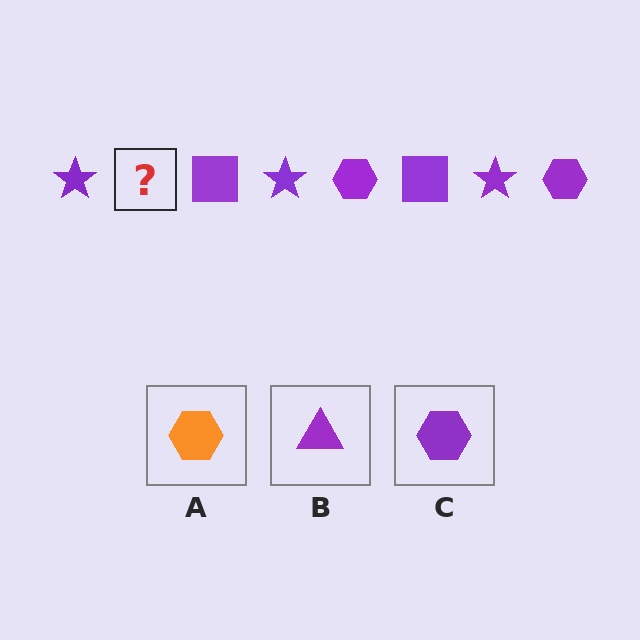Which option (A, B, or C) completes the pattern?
C.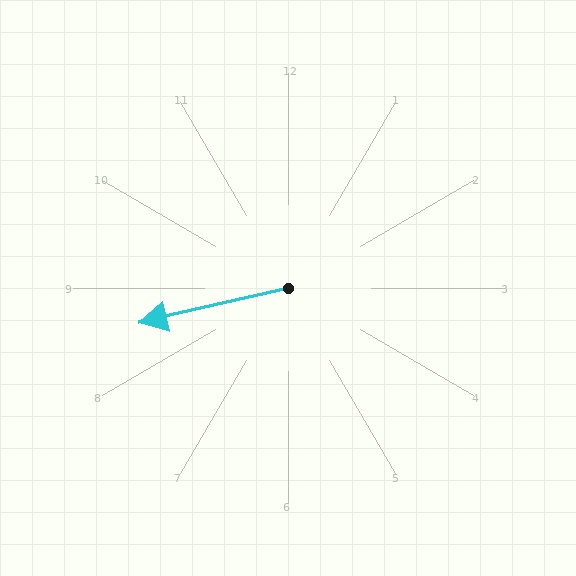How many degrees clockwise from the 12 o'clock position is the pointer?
Approximately 257 degrees.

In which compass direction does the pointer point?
West.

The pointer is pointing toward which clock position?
Roughly 9 o'clock.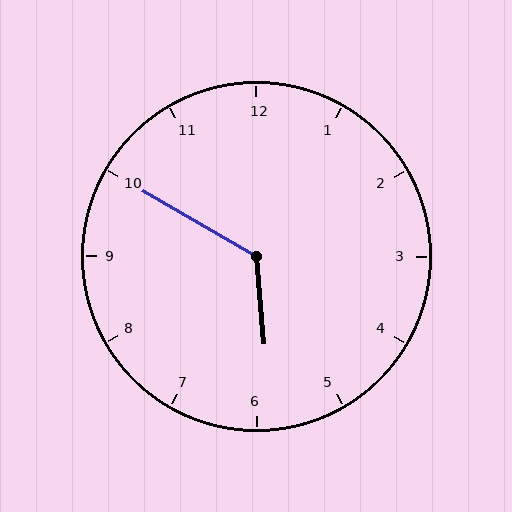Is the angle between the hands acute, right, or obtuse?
It is obtuse.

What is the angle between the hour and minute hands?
Approximately 125 degrees.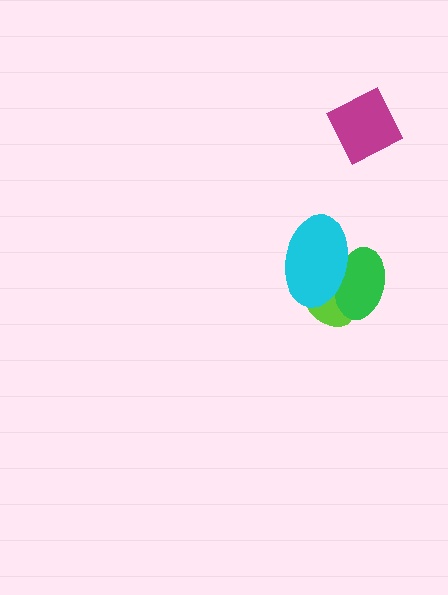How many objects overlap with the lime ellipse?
2 objects overlap with the lime ellipse.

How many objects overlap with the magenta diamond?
0 objects overlap with the magenta diamond.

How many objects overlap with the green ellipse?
2 objects overlap with the green ellipse.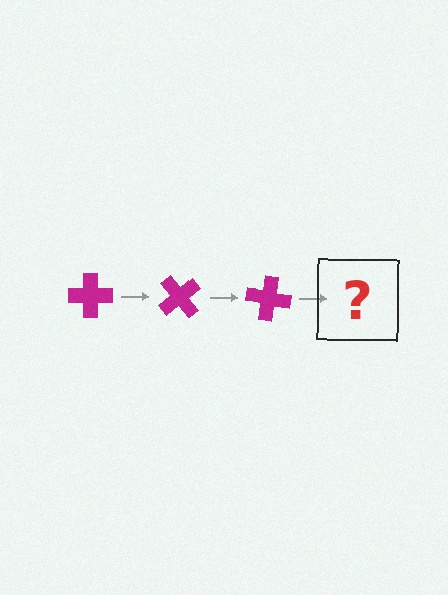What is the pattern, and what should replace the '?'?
The pattern is that the cross rotates 50 degrees each step. The '?' should be a magenta cross rotated 150 degrees.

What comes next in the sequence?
The next element should be a magenta cross rotated 150 degrees.